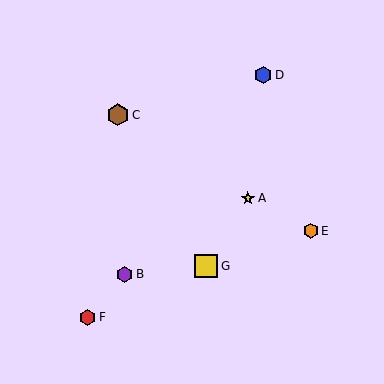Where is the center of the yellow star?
The center of the yellow star is at (248, 198).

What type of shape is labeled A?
Shape A is a yellow star.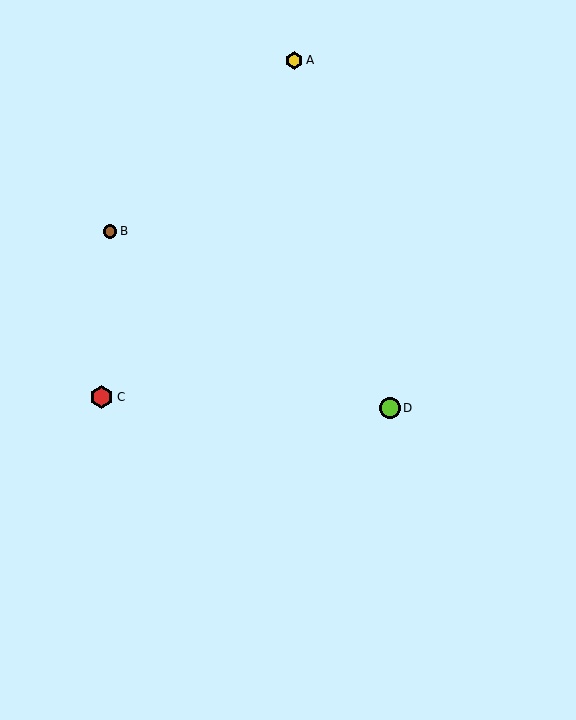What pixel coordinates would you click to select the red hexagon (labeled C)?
Click at (102, 397) to select the red hexagon C.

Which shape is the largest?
The red hexagon (labeled C) is the largest.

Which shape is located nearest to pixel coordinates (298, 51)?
The yellow hexagon (labeled A) at (294, 60) is nearest to that location.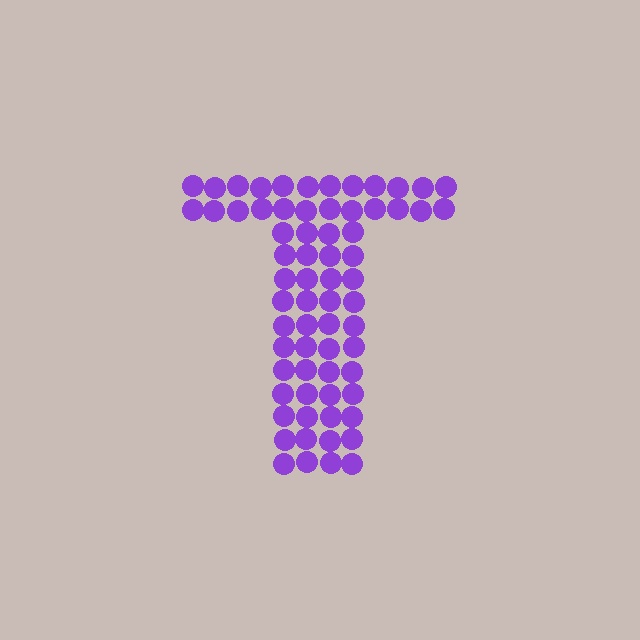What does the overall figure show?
The overall figure shows the letter T.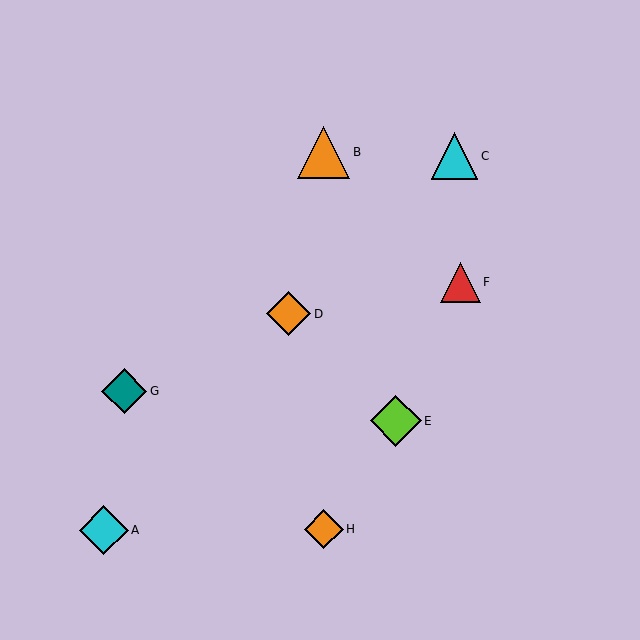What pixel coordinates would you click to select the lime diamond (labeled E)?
Click at (396, 421) to select the lime diamond E.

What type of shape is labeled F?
Shape F is a red triangle.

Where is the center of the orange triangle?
The center of the orange triangle is at (324, 152).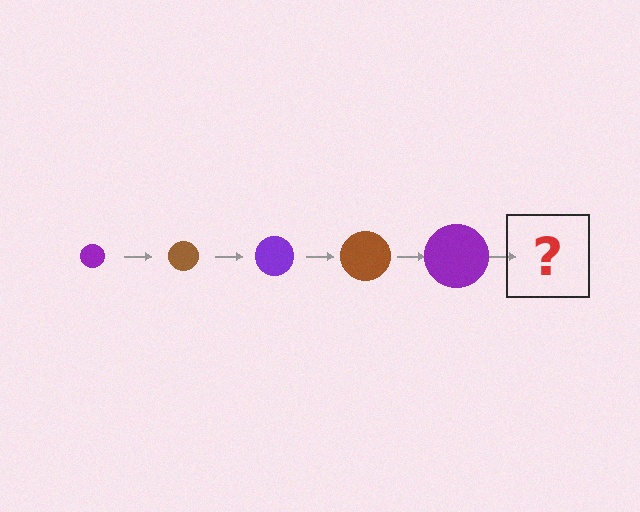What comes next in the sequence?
The next element should be a brown circle, larger than the previous one.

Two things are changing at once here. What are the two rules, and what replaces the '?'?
The two rules are that the circle grows larger each step and the color cycles through purple and brown. The '?' should be a brown circle, larger than the previous one.